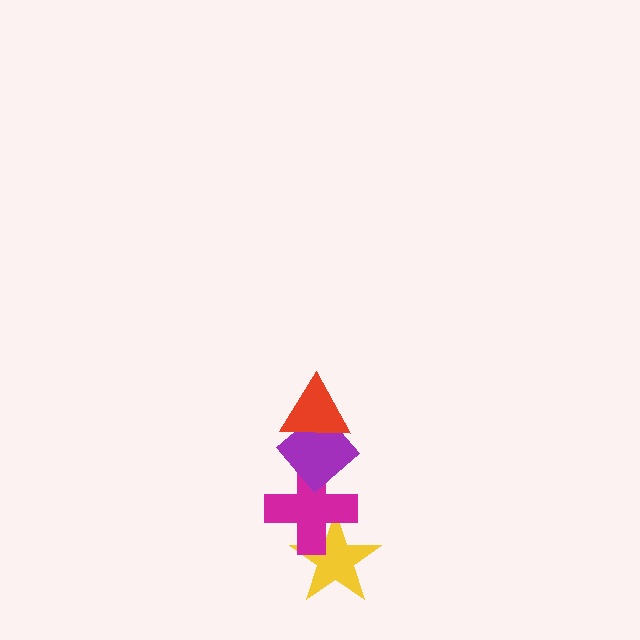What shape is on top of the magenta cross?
The purple diamond is on top of the magenta cross.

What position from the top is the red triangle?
The red triangle is 1st from the top.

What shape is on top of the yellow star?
The magenta cross is on top of the yellow star.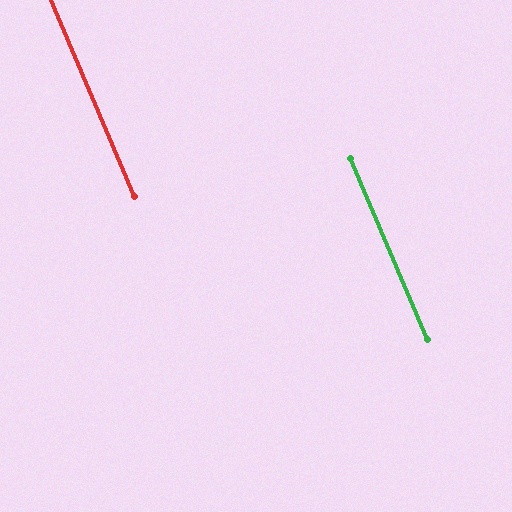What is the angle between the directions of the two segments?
Approximately 0 degrees.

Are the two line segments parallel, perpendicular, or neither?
Parallel — their directions differ by only 0.0°.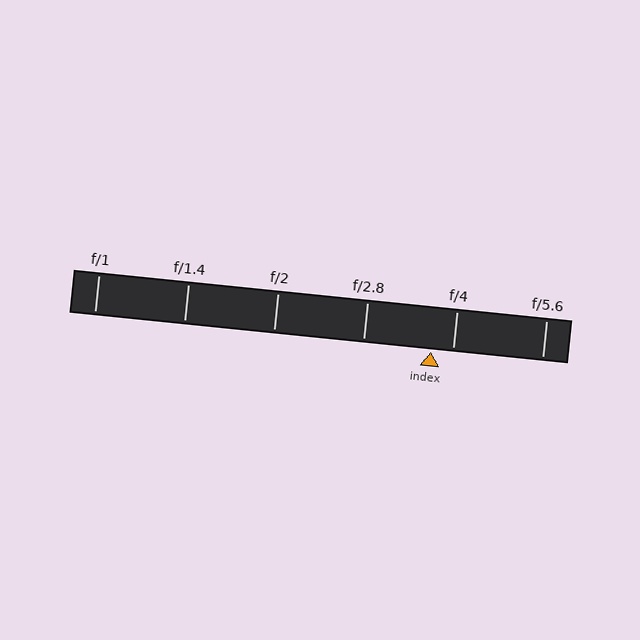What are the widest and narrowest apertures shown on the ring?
The widest aperture shown is f/1 and the narrowest is f/5.6.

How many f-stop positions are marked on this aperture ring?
There are 6 f-stop positions marked.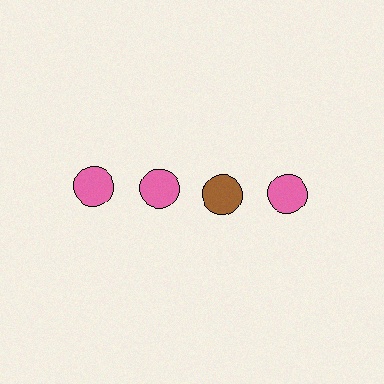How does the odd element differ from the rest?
It has a different color: brown instead of pink.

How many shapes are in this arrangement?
There are 4 shapes arranged in a grid pattern.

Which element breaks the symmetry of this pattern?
The brown circle in the top row, center column breaks the symmetry. All other shapes are pink circles.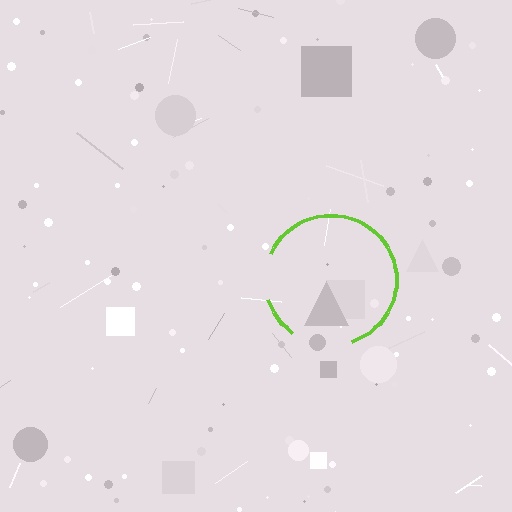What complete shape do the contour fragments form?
The contour fragments form a circle.